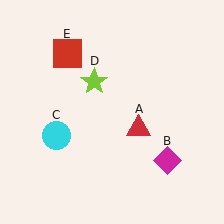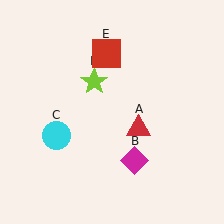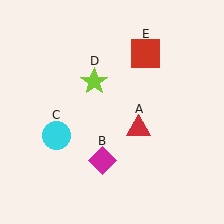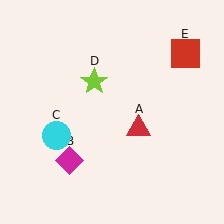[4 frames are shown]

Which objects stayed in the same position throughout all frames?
Red triangle (object A) and cyan circle (object C) and lime star (object D) remained stationary.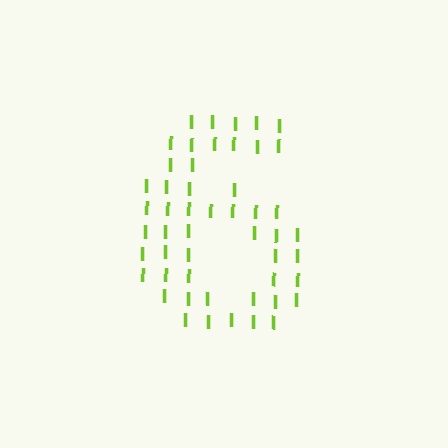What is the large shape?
The large shape is the digit 6.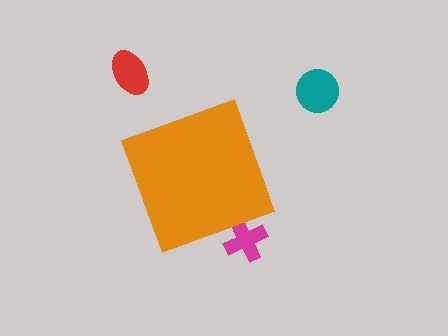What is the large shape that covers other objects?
An orange diamond.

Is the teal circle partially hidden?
No, the teal circle is fully visible.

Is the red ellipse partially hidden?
No, the red ellipse is fully visible.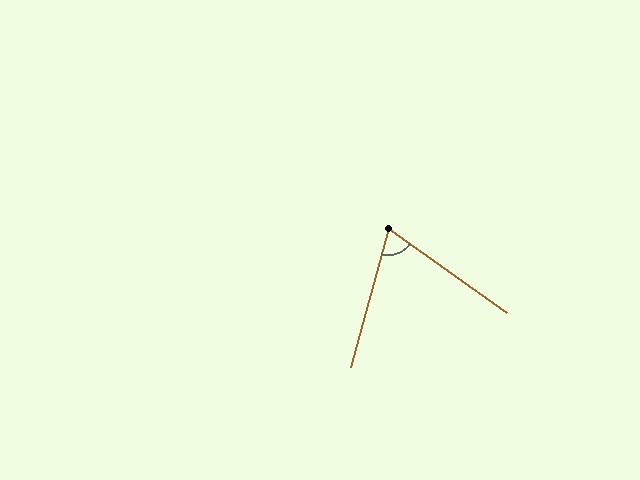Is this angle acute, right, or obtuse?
It is acute.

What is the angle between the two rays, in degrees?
Approximately 70 degrees.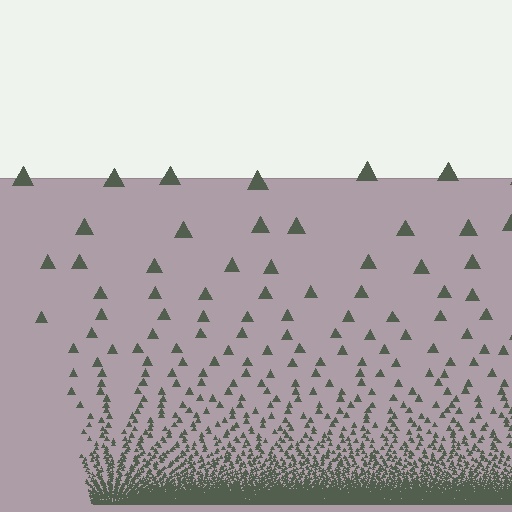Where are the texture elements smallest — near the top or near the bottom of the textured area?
Near the bottom.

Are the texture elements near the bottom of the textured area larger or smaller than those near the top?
Smaller. The gradient is inverted — elements near the bottom are smaller and denser.